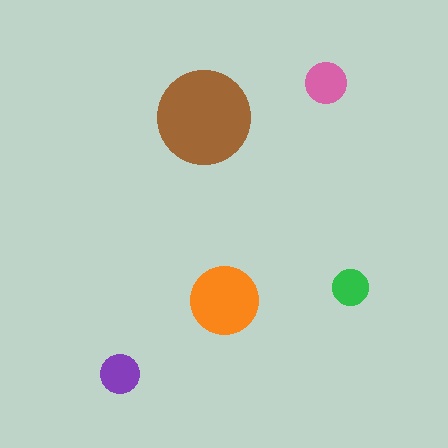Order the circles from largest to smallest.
the brown one, the orange one, the pink one, the purple one, the green one.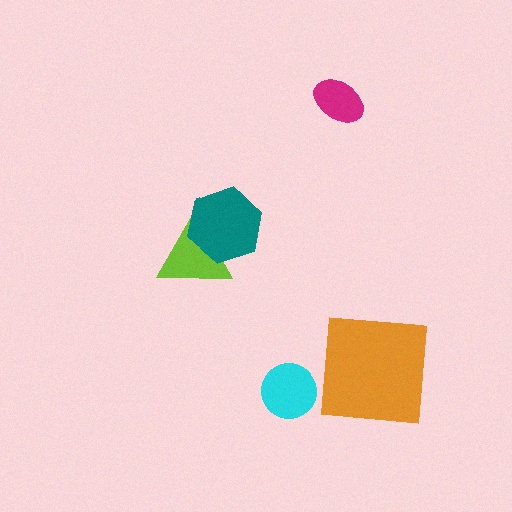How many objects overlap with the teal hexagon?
1 object overlaps with the teal hexagon.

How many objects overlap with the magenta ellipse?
0 objects overlap with the magenta ellipse.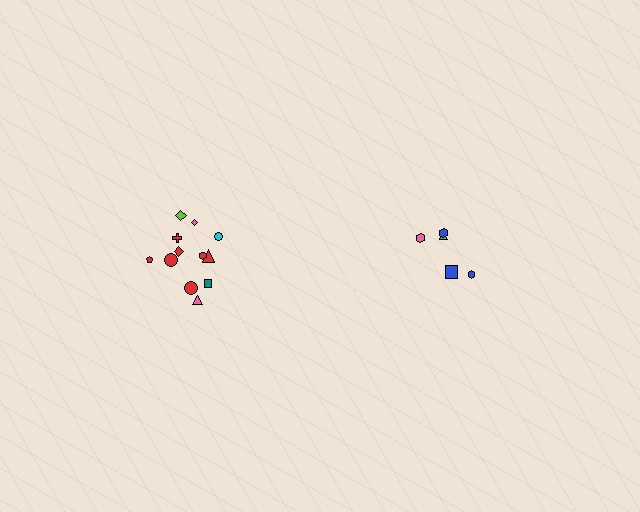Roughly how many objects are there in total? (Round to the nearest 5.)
Roughly 15 objects in total.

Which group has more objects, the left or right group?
The left group.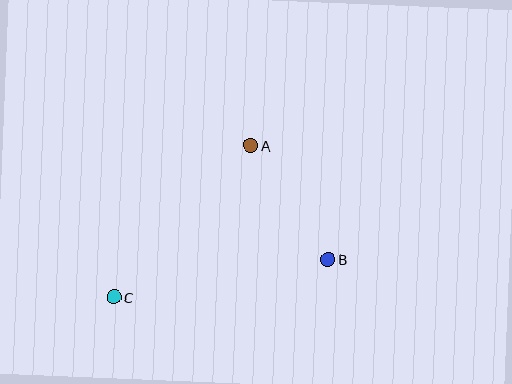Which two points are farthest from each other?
Points B and C are farthest from each other.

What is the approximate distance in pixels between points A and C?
The distance between A and C is approximately 204 pixels.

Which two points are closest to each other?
Points A and B are closest to each other.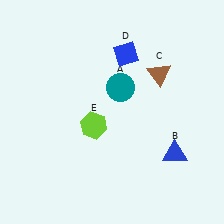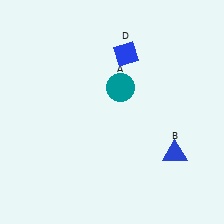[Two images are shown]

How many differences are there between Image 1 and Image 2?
There are 2 differences between the two images.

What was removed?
The lime hexagon (E), the brown triangle (C) were removed in Image 2.